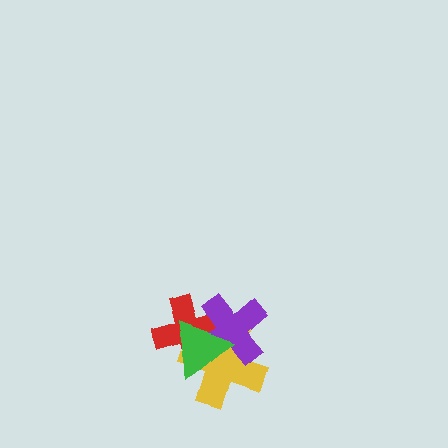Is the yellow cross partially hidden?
Yes, it is partially covered by another shape.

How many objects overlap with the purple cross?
3 objects overlap with the purple cross.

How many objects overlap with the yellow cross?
3 objects overlap with the yellow cross.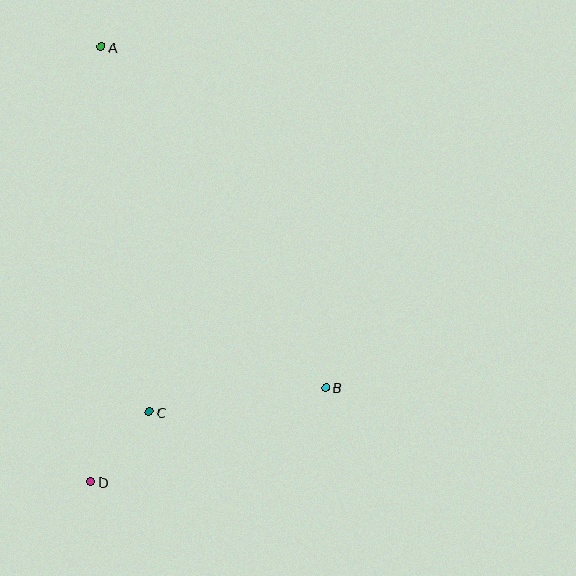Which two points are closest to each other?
Points C and D are closest to each other.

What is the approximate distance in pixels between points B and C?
The distance between B and C is approximately 178 pixels.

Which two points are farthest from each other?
Points A and D are farthest from each other.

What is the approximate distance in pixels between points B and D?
The distance between B and D is approximately 253 pixels.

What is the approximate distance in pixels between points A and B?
The distance between A and B is approximately 408 pixels.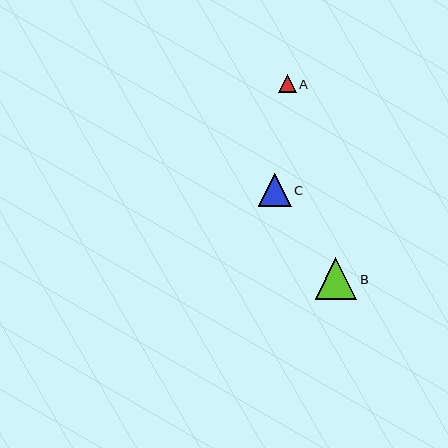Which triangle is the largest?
Triangle B is the largest with a size of approximately 42 pixels.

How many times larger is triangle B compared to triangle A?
Triangle B is approximately 2.3 times the size of triangle A.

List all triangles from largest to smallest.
From largest to smallest: B, C, A.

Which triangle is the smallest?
Triangle A is the smallest with a size of approximately 18 pixels.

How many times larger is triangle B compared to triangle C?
Triangle B is approximately 1.3 times the size of triangle C.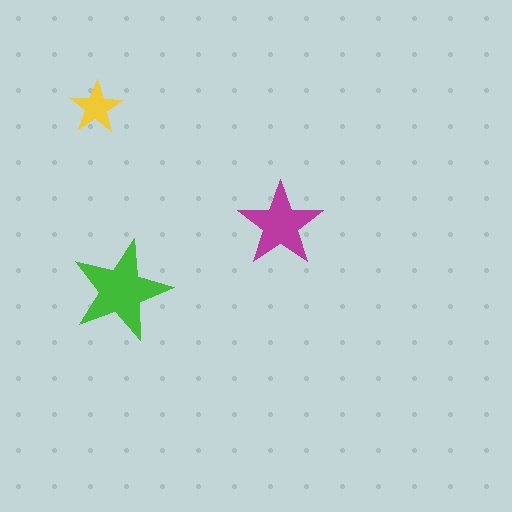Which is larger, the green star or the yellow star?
The green one.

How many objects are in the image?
There are 3 objects in the image.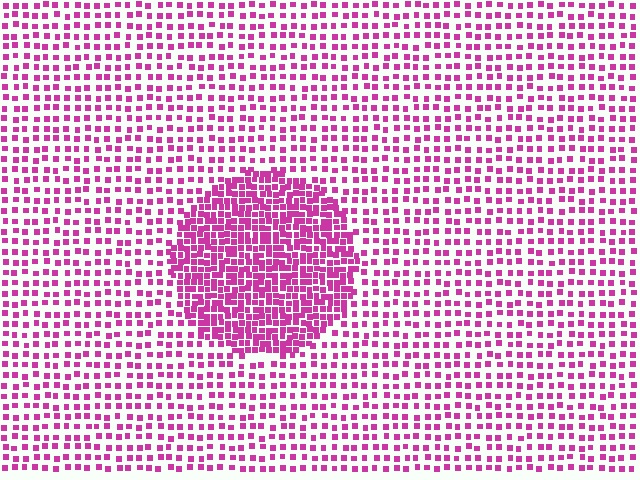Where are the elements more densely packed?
The elements are more densely packed inside the circle boundary.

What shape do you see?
I see a circle.